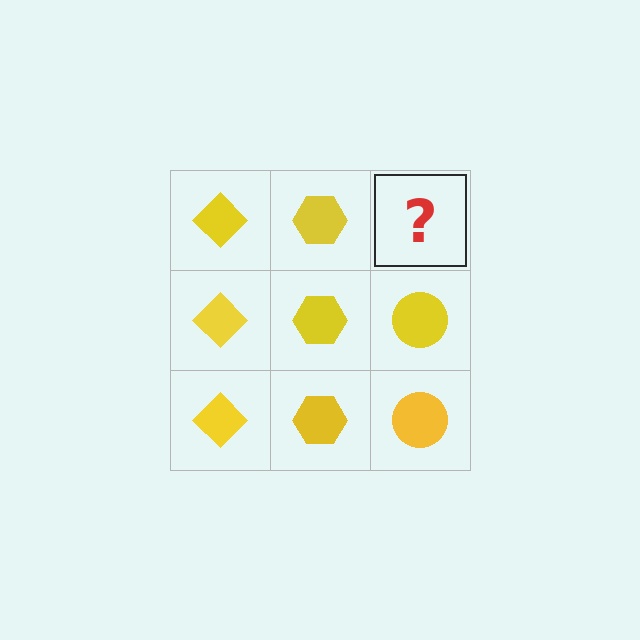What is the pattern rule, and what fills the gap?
The rule is that each column has a consistent shape. The gap should be filled with a yellow circle.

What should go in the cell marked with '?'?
The missing cell should contain a yellow circle.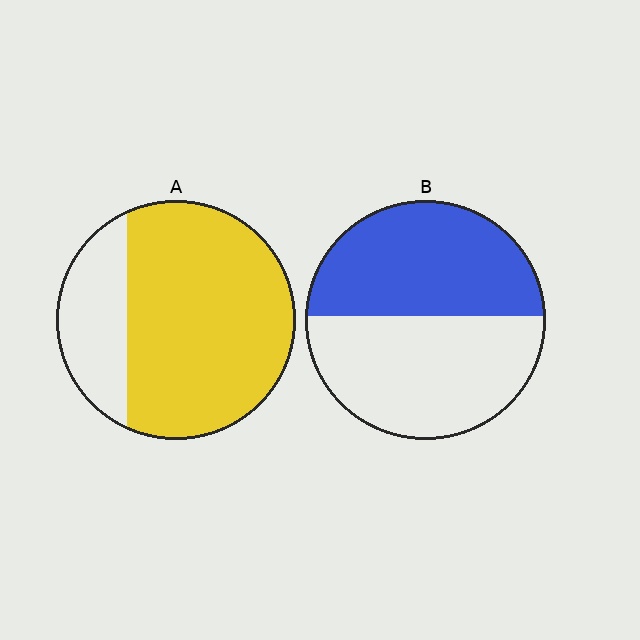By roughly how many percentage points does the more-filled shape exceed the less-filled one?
By roughly 25 percentage points (A over B).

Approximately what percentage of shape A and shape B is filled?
A is approximately 75% and B is approximately 50%.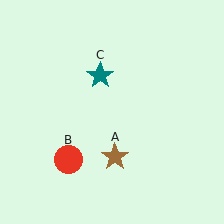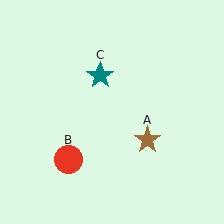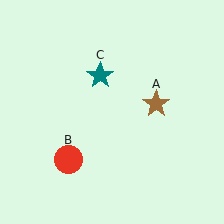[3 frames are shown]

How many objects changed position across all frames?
1 object changed position: brown star (object A).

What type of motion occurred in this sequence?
The brown star (object A) rotated counterclockwise around the center of the scene.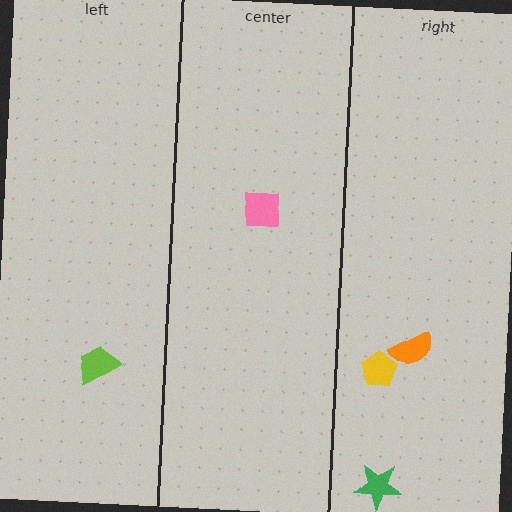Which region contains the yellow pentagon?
The right region.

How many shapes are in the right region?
3.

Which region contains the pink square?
The center region.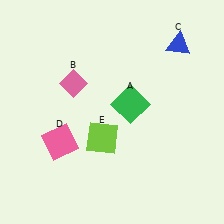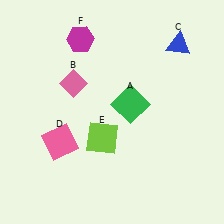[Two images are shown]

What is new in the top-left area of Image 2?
A magenta hexagon (F) was added in the top-left area of Image 2.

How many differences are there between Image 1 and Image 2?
There is 1 difference between the two images.